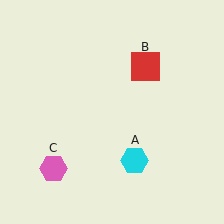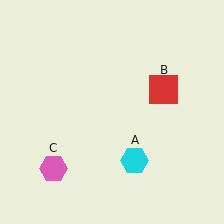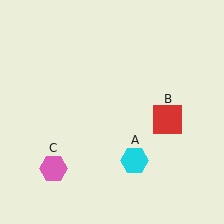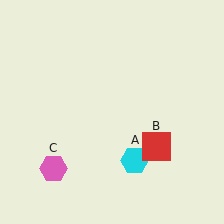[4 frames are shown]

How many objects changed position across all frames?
1 object changed position: red square (object B).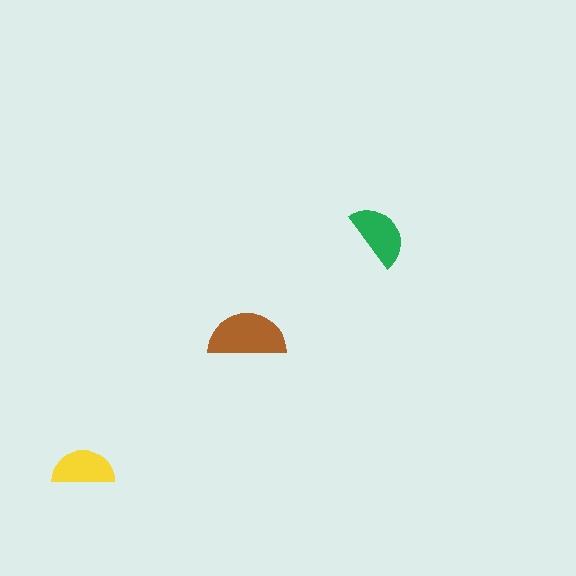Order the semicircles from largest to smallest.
the brown one, the green one, the yellow one.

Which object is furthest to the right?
The green semicircle is rightmost.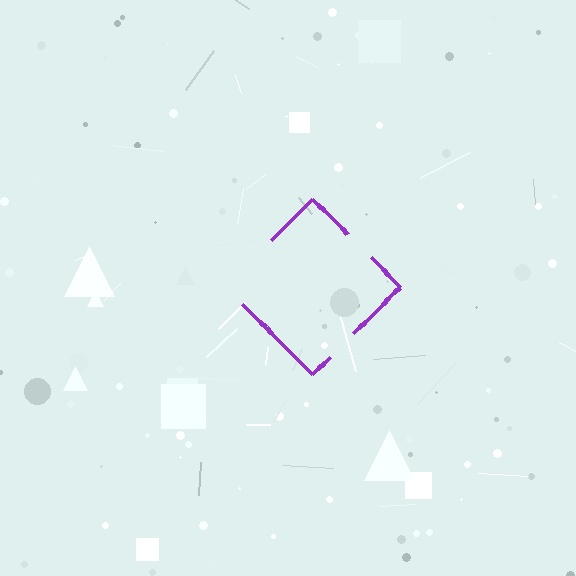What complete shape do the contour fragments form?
The contour fragments form a diamond.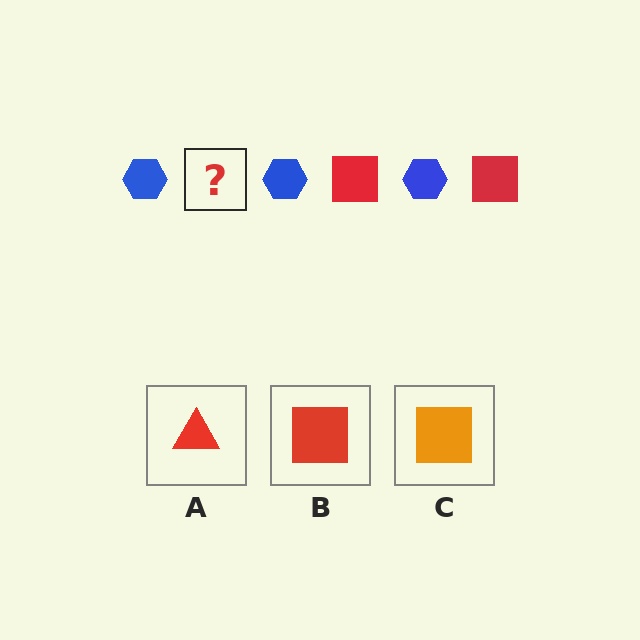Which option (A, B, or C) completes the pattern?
B.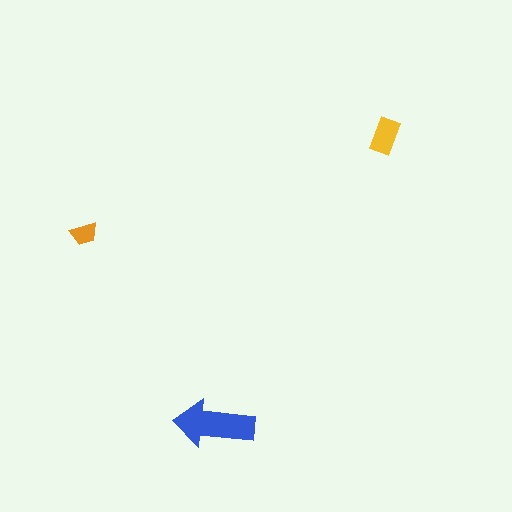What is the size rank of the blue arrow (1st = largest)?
1st.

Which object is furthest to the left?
The orange trapezoid is leftmost.